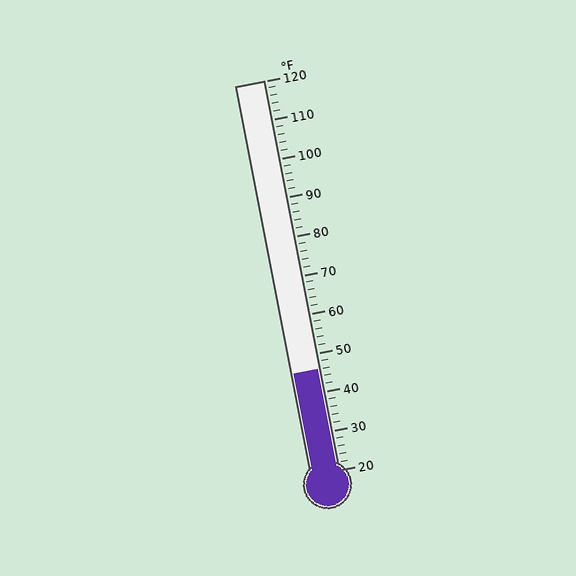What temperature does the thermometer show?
The thermometer shows approximately 46°F.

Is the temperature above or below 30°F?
The temperature is above 30°F.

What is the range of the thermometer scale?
The thermometer scale ranges from 20°F to 120°F.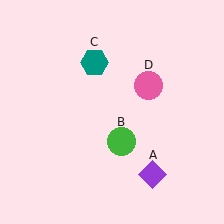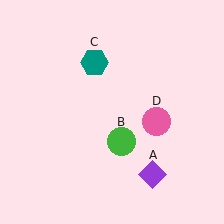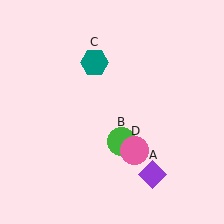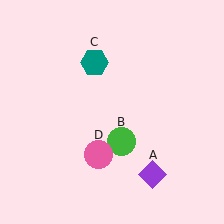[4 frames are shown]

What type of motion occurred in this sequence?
The pink circle (object D) rotated clockwise around the center of the scene.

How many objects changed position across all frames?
1 object changed position: pink circle (object D).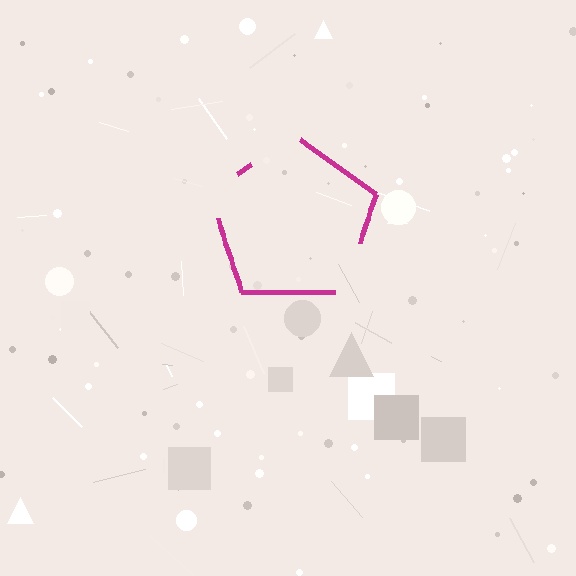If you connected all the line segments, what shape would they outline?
They would outline a pentagon.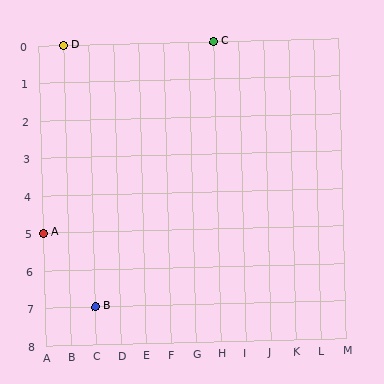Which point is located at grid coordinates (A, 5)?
Point A is at (A, 5).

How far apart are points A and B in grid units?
Points A and B are 2 columns and 2 rows apart (about 2.8 grid units diagonally).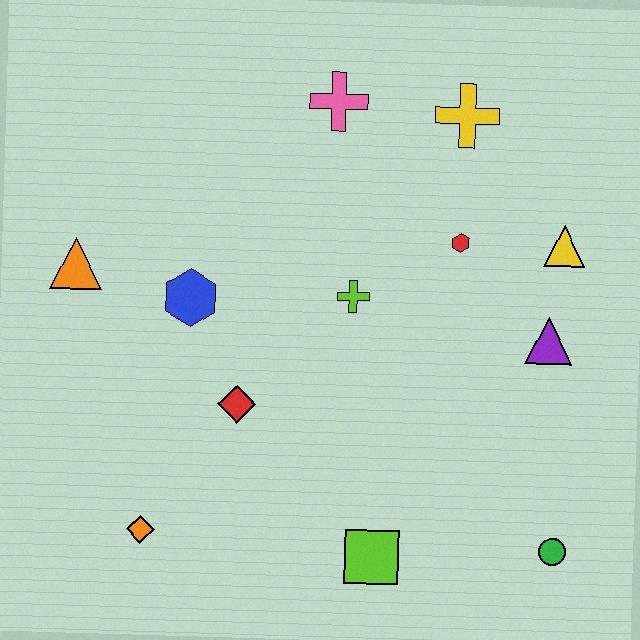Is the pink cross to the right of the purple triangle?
No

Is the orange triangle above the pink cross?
No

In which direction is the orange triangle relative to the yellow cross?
The orange triangle is to the left of the yellow cross.